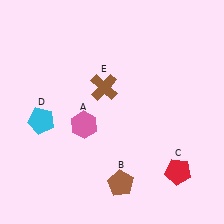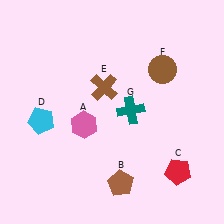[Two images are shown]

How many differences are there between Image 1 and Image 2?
There are 2 differences between the two images.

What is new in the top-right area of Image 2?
A teal cross (G) was added in the top-right area of Image 2.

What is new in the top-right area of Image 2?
A brown circle (F) was added in the top-right area of Image 2.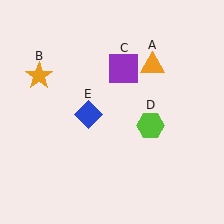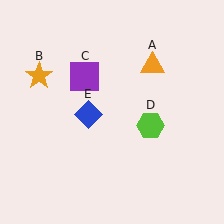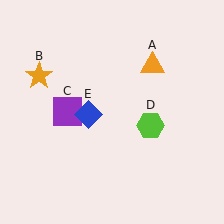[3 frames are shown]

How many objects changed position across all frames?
1 object changed position: purple square (object C).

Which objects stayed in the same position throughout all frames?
Orange triangle (object A) and orange star (object B) and lime hexagon (object D) and blue diamond (object E) remained stationary.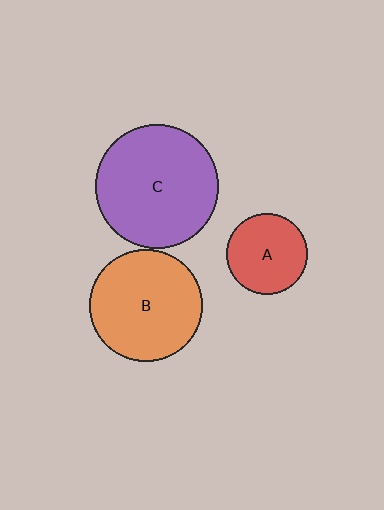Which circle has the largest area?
Circle C (purple).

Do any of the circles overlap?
No, none of the circles overlap.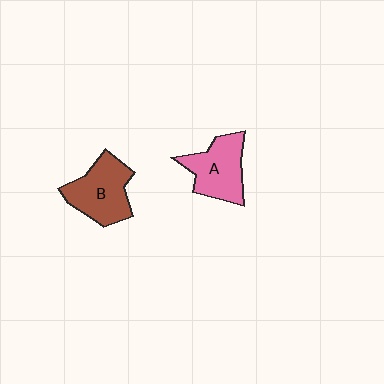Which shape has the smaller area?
Shape A (pink).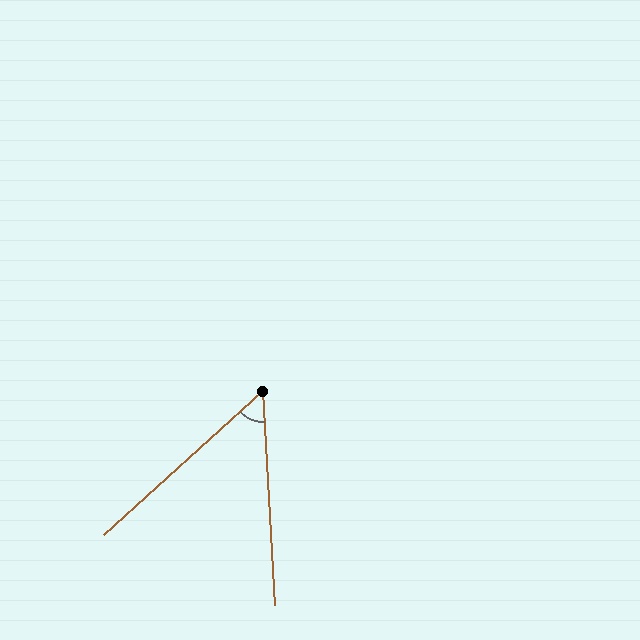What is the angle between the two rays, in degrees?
Approximately 51 degrees.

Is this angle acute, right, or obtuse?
It is acute.